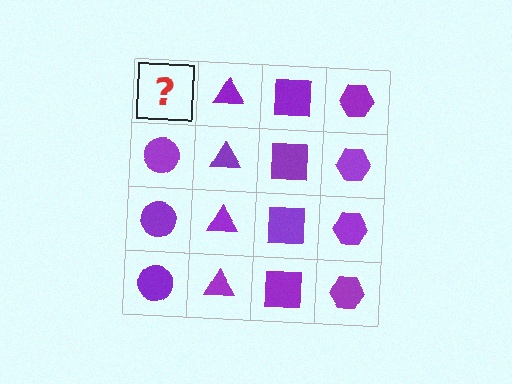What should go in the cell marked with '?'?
The missing cell should contain a purple circle.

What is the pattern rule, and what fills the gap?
The rule is that each column has a consistent shape. The gap should be filled with a purple circle.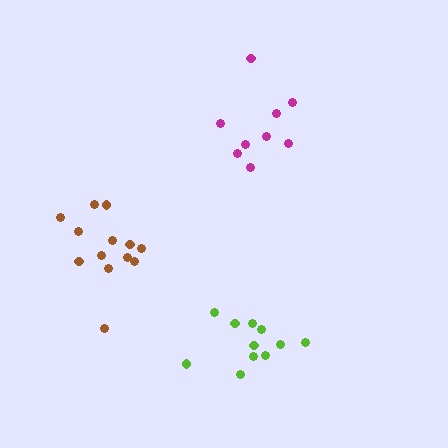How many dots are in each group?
Group 1: 9 dots, Group 2: 13 dots, Group 3: 11 dots (33 total).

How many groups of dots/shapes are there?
There are 3 groups.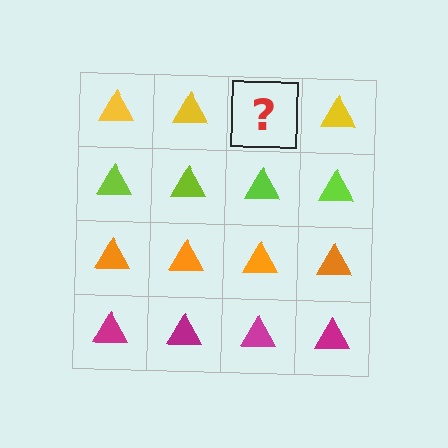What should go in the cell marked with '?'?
The missing cell should contain a yellow triangle.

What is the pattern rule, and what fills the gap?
The rule is that each row has a consistent color. The gap should be filled with a yellow triangle.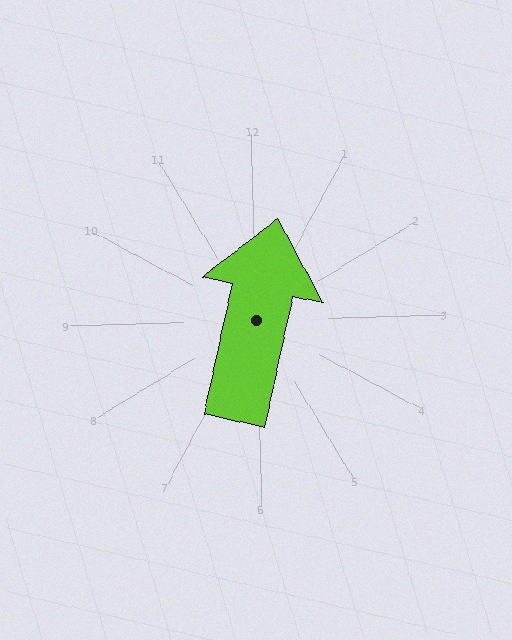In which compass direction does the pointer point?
North.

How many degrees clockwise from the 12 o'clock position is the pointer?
Approximately 14 degrees.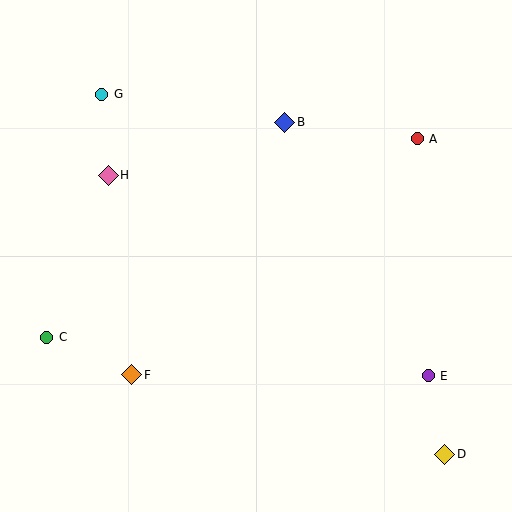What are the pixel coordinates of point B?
Point B is at (285, 122).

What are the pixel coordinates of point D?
Point D is at (445, 454).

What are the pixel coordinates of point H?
Point H is at (108, 175).